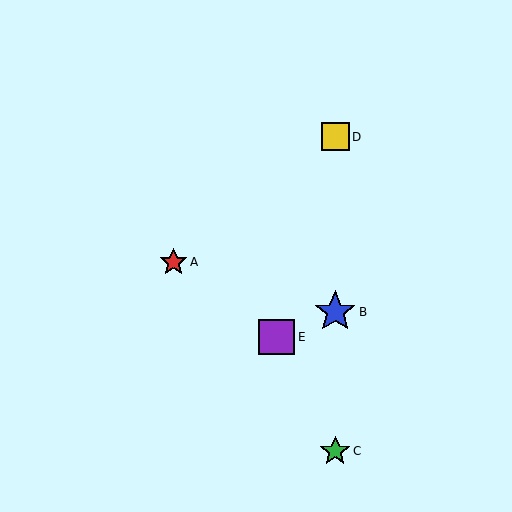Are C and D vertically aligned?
Yes, both are at x≈335.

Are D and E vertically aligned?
No, D is at x≈335 and E is at x≈277.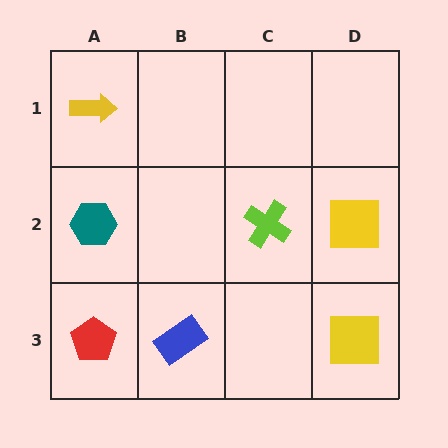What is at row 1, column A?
A yellow arrow.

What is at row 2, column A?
A teal hexagon.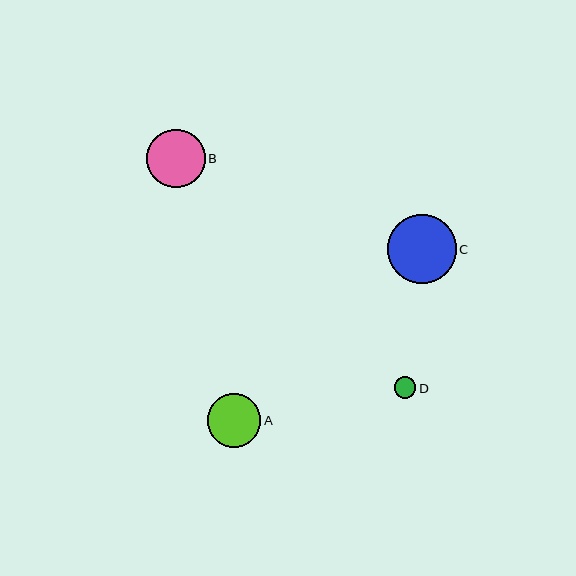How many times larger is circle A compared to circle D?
Circle A is approximately 2.5 times the size of circle D.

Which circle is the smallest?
Circle D is the smallest with a size of approximately 21 pixels.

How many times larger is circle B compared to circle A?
Circle B is approximately 1.1 times the size of circle A.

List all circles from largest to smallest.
From largest to smallest: C, B, A, D.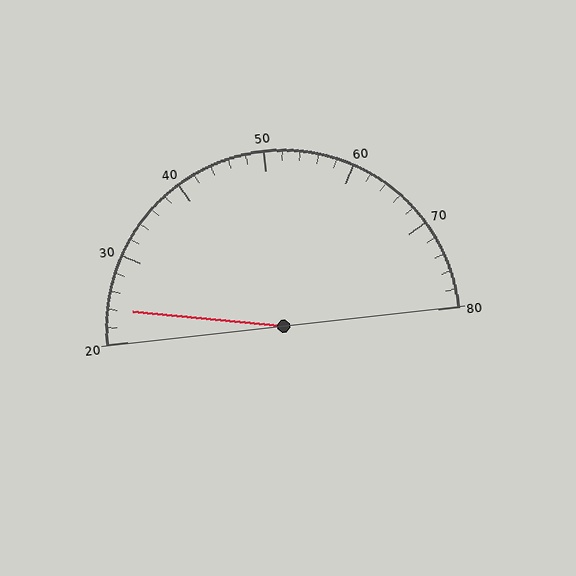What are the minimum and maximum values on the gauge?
The gauge ranges from 20 to 80.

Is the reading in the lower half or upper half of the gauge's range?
The reading is in the lower half of the range (20 to 80).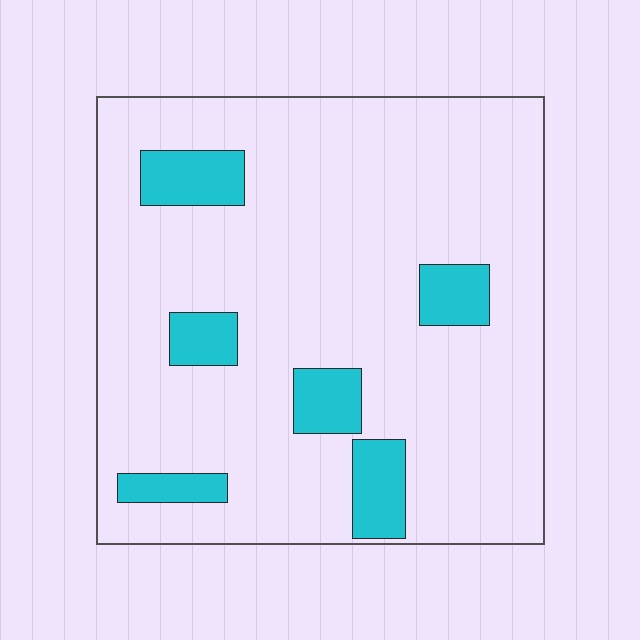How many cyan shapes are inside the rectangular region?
6.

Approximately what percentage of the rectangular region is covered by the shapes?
Approximately 15%.